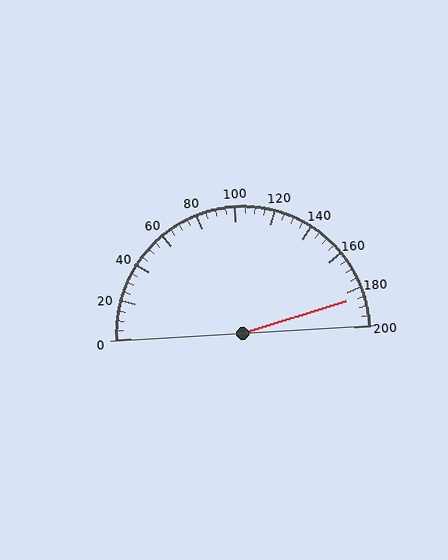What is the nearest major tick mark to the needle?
The nearest major tick mark is 180.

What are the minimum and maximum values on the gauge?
The gauge ranges from 0 to 200.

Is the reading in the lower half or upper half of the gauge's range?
The reading is in the upper half of the range (0 to 200).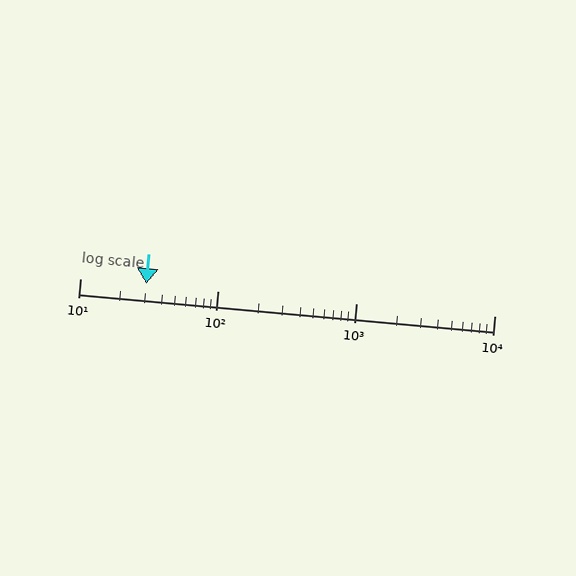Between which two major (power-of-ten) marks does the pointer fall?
The pointer is between 10 and 100.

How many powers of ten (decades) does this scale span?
The scale spans 3 decades, from 10 to 10000.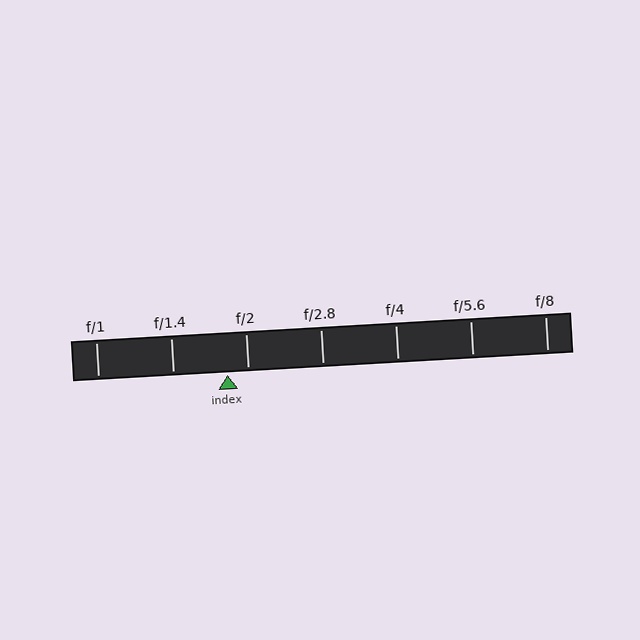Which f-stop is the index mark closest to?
The index mark is closest to f/2.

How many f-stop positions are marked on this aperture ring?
There are 7 f-stop positions marked.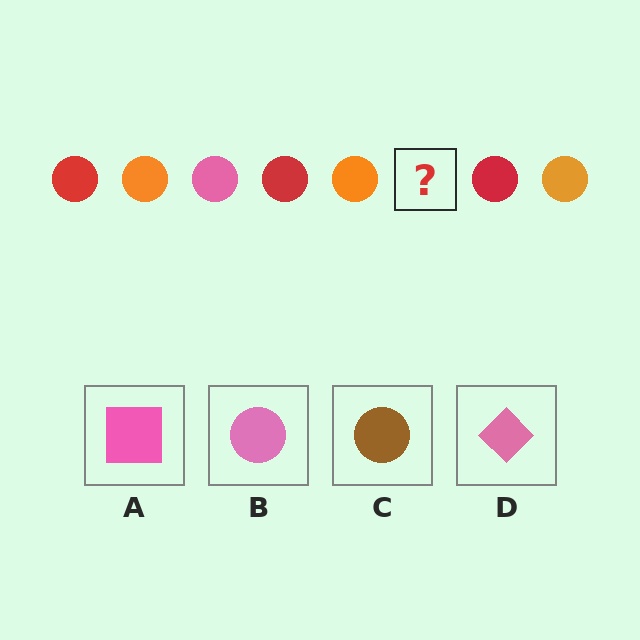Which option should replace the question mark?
Option B.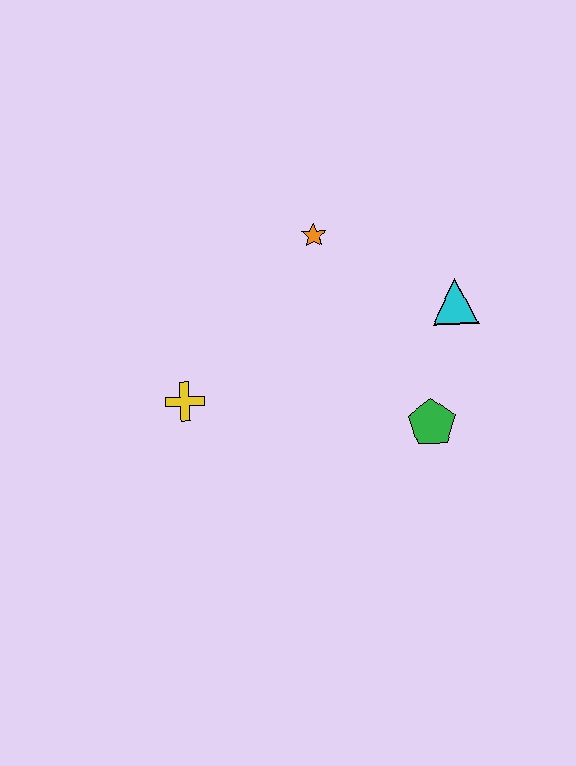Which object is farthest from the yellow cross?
The cyan triangle is farthest from the yellow cross.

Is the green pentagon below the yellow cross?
Yes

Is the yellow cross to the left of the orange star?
Yes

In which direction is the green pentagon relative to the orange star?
The green pentagon is below the orange star.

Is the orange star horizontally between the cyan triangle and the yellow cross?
Yes